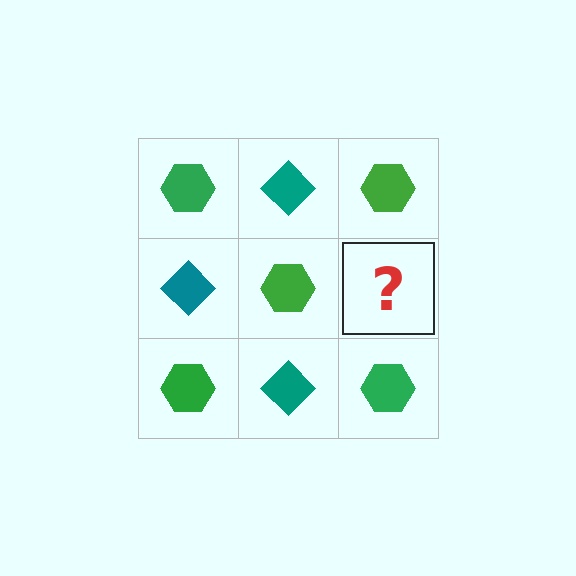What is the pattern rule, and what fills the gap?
The rule is that it alternates green hexagon and teal diamond in a checkerboard pattern. The gap should be filled with a teal diamond.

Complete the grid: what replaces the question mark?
The question mark should be replaced with a teal diamond.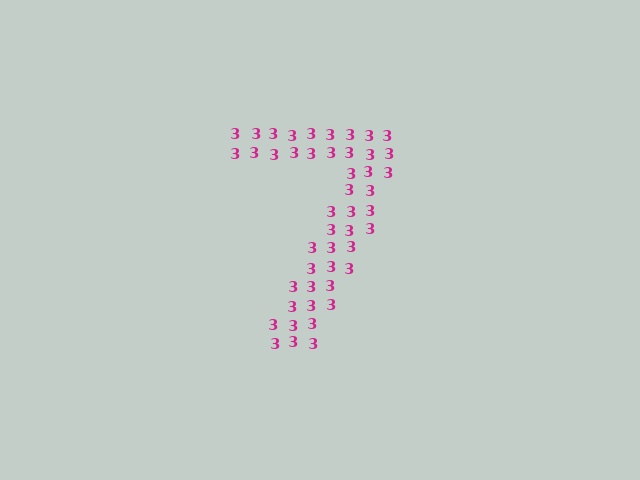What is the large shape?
The large shape is the digit 7.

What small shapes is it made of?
It is made of small digit 3's.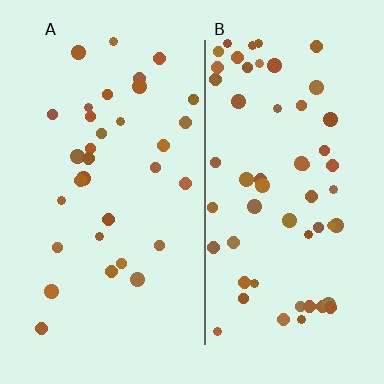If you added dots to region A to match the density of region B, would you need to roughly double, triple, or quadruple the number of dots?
Approximately double.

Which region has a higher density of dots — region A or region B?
B (the right).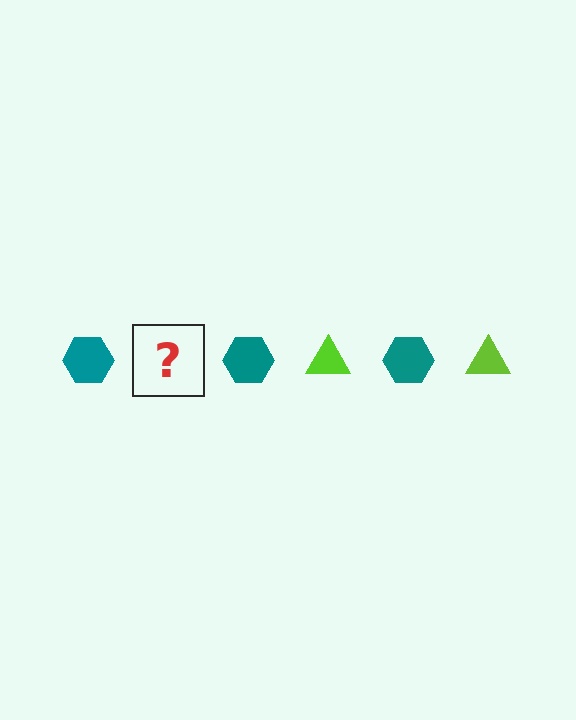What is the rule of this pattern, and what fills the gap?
The rule is that the pattern alternates between teal hexagon and lime triangle. The gap should be filled with a lime triangle.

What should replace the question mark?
The question mark should be replaced with a lime triangle.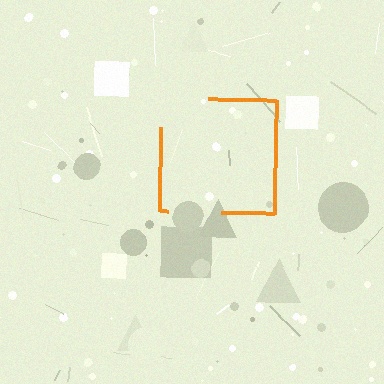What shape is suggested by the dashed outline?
The dashed outline suggests a square.